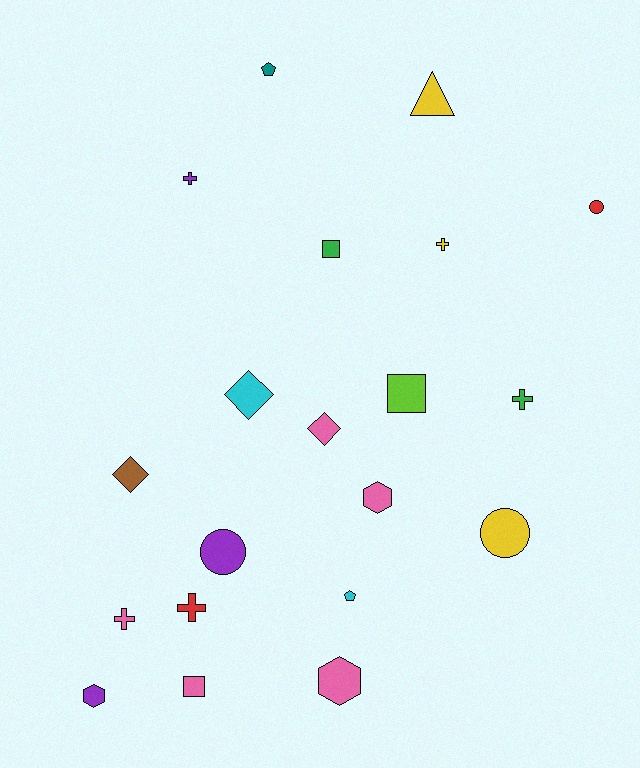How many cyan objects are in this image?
There are 2 cyan objects.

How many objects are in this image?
There are 20 objects.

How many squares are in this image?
There are 3 squares.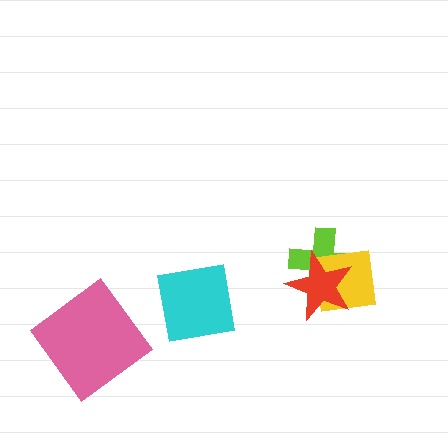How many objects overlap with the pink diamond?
0 objects overlap with the pink diamond.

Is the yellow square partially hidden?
Yes, it is partially covered by another shape.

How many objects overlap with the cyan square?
0 objects overlap with the cyan square.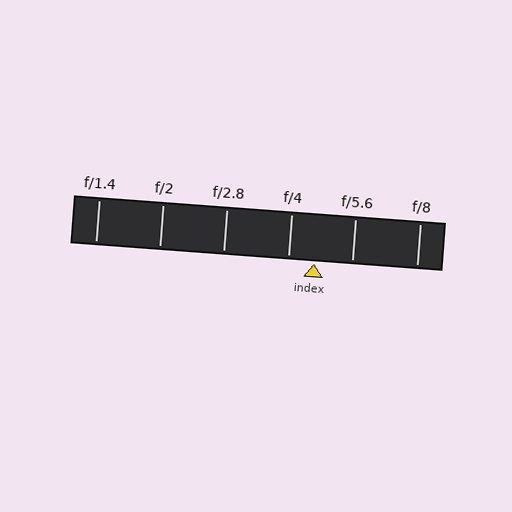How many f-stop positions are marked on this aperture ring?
There are 6 f-stop positions marked.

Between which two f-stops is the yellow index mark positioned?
The index mark is between f/4 and f/5.6.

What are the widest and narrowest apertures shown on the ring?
The widest aperture shown is f/1.4 and the narrowest is f/8.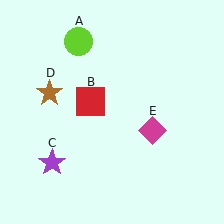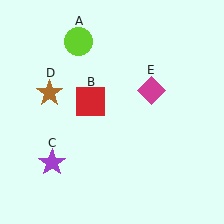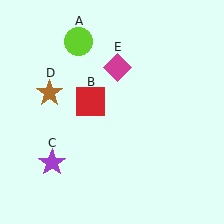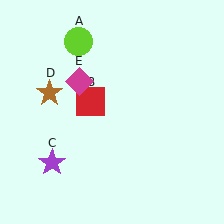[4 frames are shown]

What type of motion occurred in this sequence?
The magenta diamond (object E) rotated counterclockwise around the center of the scene.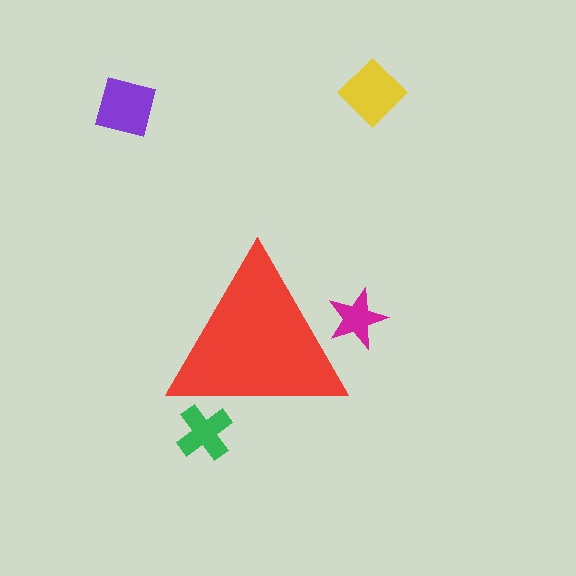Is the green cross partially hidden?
Yes, the green cross is partially hidden behind the red triangle.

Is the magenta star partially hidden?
Yes, the magenta star is partially hidden behind the red triangle.